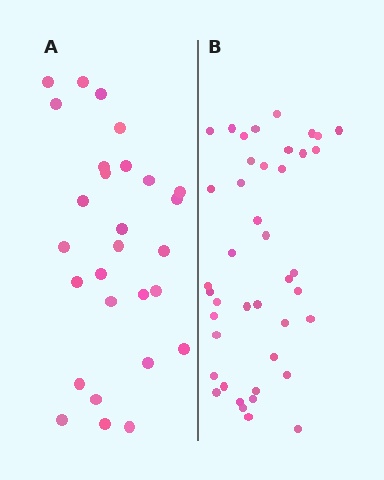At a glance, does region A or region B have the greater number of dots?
Region B (the right region) has more dots.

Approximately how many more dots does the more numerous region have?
Region B has approximately 15 more dots than region A.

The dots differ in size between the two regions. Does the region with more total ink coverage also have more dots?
No. Region A has more total ink coverage because its dots are larger, but region B actually contains more individual dots. Total area can be misleading — the number of items is what matters here.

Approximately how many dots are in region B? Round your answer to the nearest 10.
About 40 dots. (The exact count is 42, which rounds to 40.)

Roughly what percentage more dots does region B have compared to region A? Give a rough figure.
About 50% more.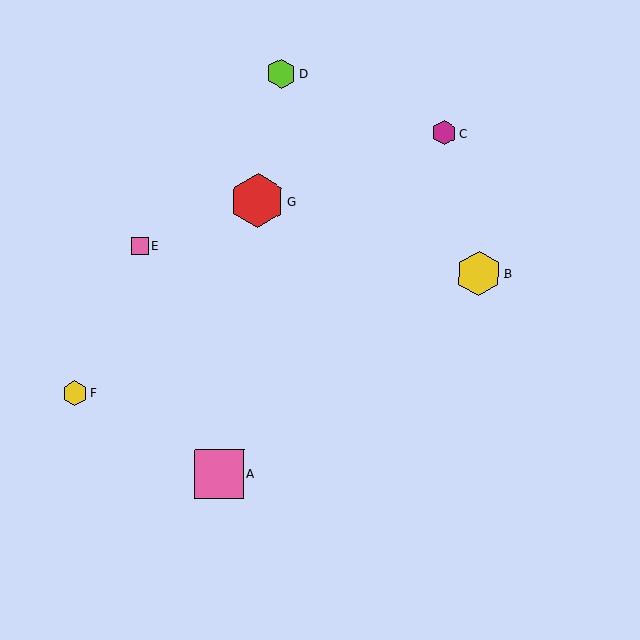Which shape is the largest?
The red hexagon (labeled G) is the largest.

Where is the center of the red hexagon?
The center of the red hexagon is at (257, 201).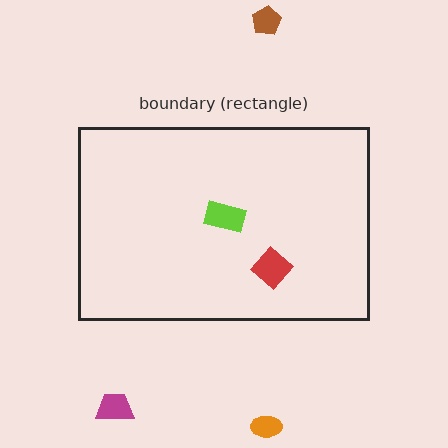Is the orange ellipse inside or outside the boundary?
Outside.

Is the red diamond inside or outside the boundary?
Inside.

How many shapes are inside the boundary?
2 inside, 3 outside.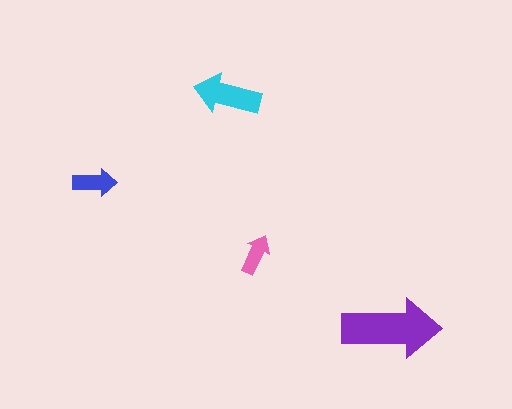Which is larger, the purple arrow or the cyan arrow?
The purple one.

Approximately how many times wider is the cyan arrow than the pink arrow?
About 1.5 times wider.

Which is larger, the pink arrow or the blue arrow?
The blue one.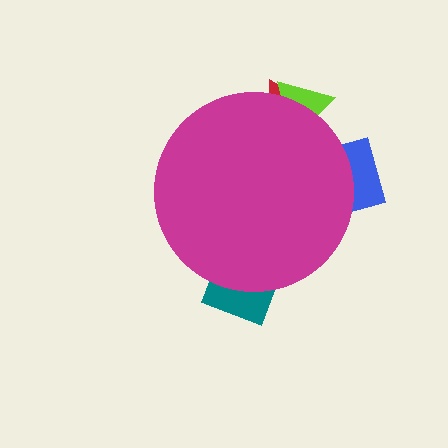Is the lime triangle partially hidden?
Yes, the lime triangle is partially hidden behind the magenta circle.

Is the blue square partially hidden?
Yes, the blue square is partially hidden behind the magenta circle.